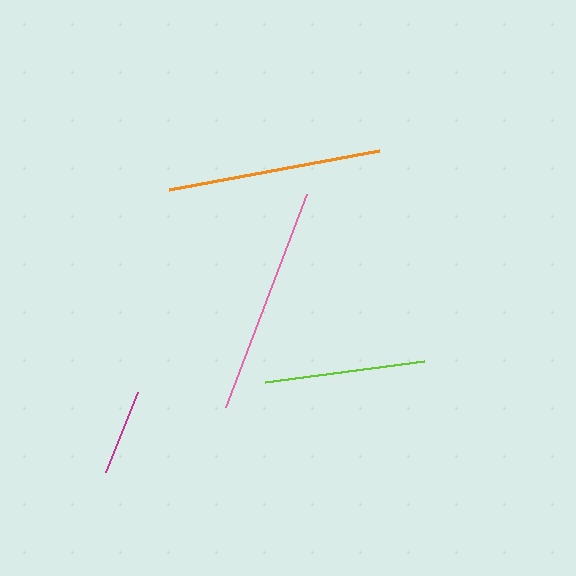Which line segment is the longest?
The pink line is the longest at approximately 228 pixels.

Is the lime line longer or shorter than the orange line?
The orange line is longer than the lime line.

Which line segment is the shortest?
The magenta line is the shortest at approximately 86 pixels.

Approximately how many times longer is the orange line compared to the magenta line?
The orange line is approximately 2.5 times the length of the magenta line.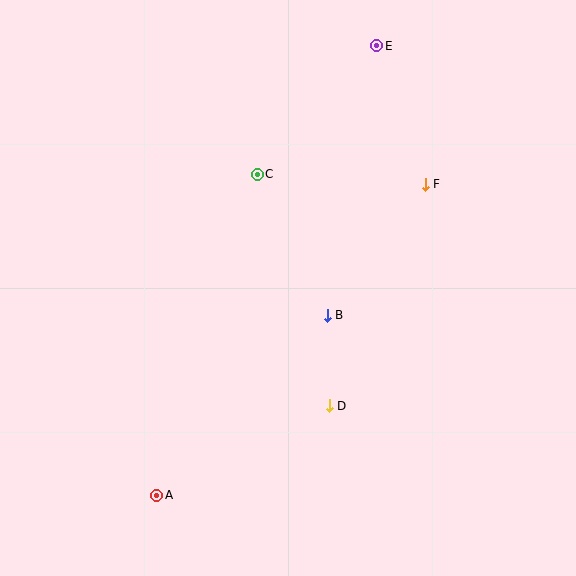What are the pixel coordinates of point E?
Point E is at (377, 46).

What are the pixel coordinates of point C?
Point C is at (257, 174).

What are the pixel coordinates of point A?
Point A is at (157, 495).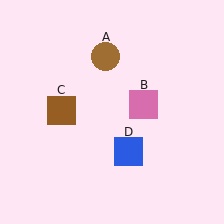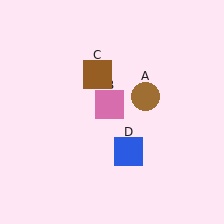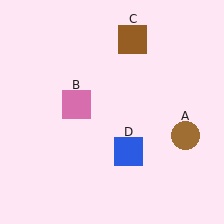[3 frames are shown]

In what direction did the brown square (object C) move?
The brown square (object C) moved up and to the right.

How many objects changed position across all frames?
3 objects changed position: brown circle (object A), pink square (object B), brown square (object C).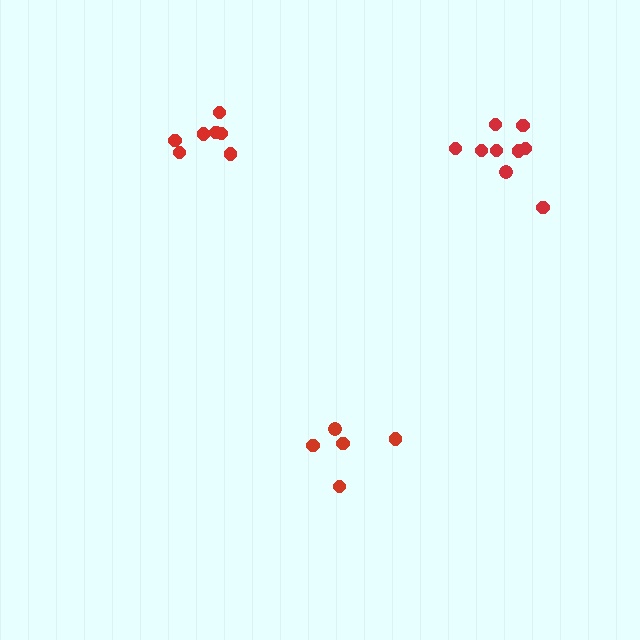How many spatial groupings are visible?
There are 3 spatial groupings.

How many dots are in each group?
Group 1: 5 dots, Group 2: 9 dots, Group 3: 7 dots (21 total).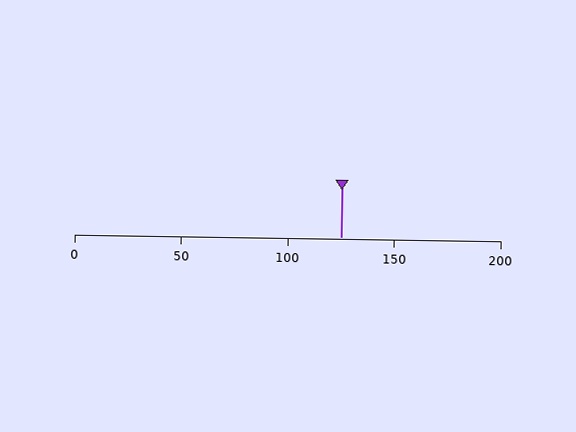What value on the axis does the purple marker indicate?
The marker indicates approximately 125.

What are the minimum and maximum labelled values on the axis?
The axis runs from 0 to 200.